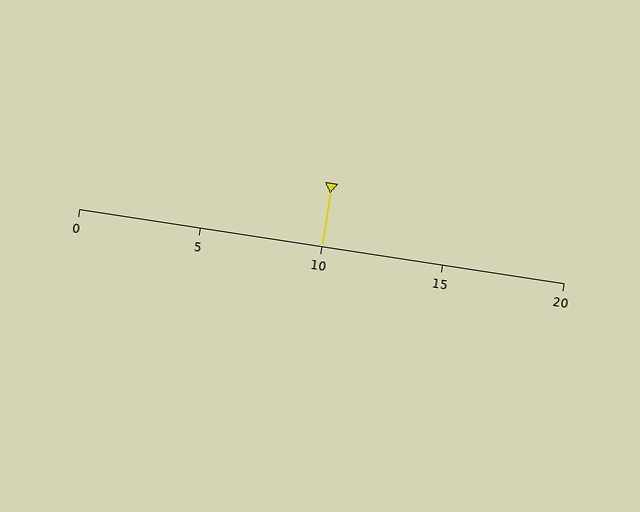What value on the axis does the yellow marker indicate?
The marker indicates approximately 10.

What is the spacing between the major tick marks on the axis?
The major ticks are spaced 5 apart.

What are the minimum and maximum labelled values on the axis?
The axis runs from 0 to 20.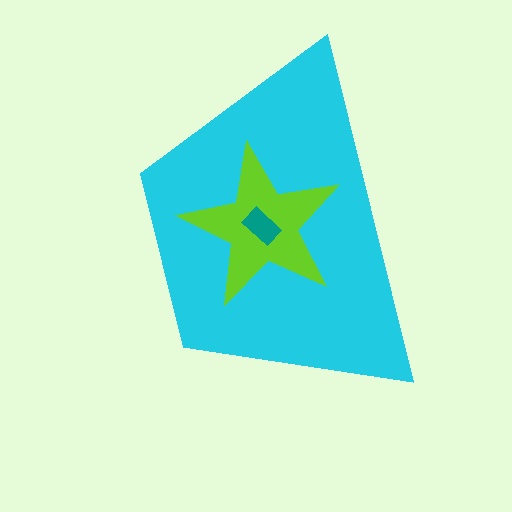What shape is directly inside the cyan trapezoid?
The lime star.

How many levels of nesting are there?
3.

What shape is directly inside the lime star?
The teal rectangle.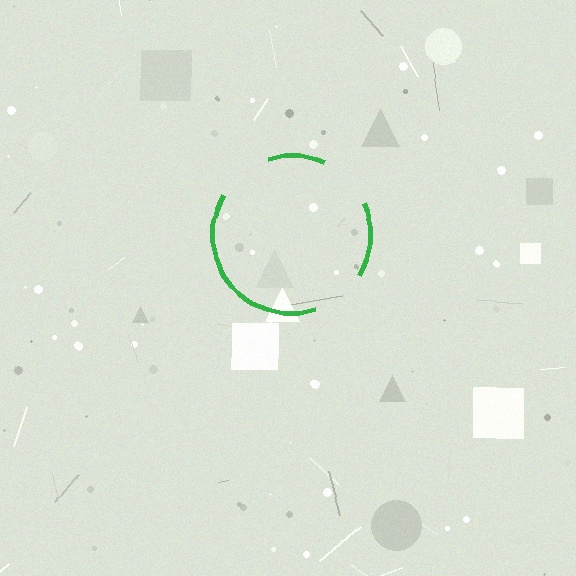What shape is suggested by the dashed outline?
The dashed outline suggests a circle.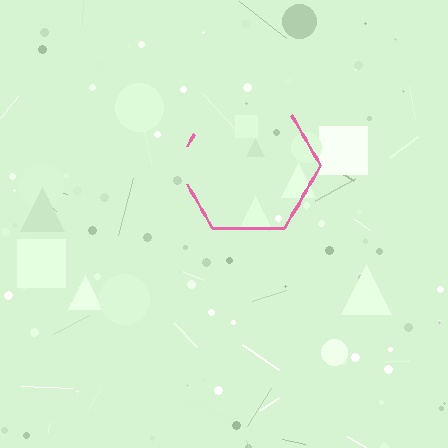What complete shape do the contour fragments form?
The contour fragments form a hexagon.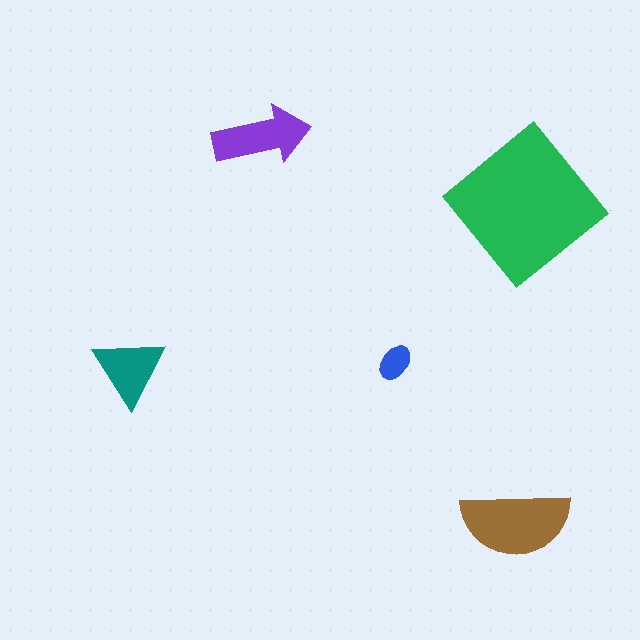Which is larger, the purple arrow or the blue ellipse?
The purple arrow.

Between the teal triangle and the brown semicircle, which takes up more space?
The brown semicircle.